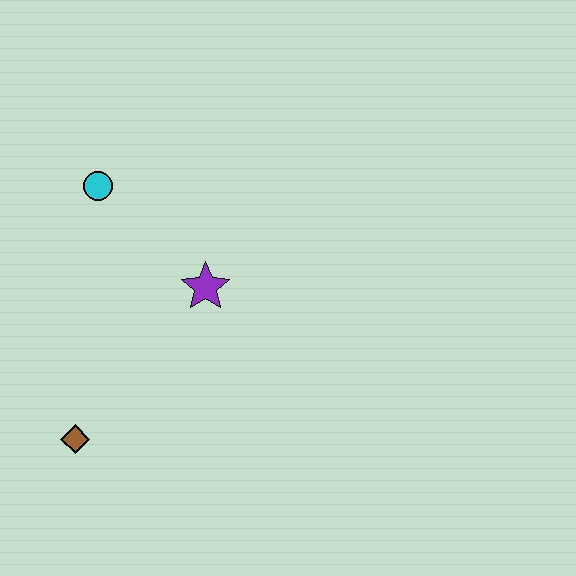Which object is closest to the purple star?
The cyan circle is closest to the purple star.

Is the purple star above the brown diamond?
Yes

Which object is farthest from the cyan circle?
The brown diamond is farthest from the cyan circle.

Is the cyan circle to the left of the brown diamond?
No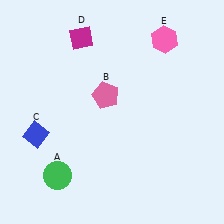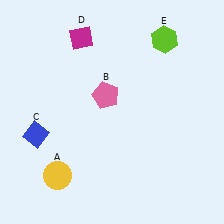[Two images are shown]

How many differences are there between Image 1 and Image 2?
There are 2 differences between the two images.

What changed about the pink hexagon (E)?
In Image 1, E is pink. In Image 2, it changed to lime.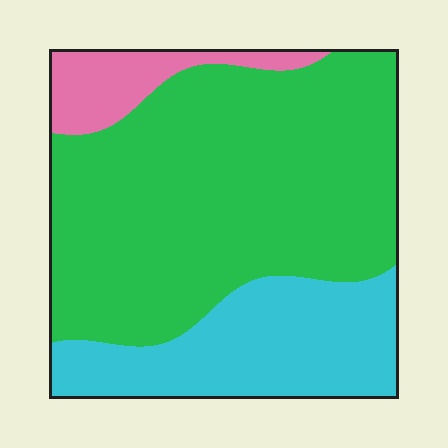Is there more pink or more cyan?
Cyan.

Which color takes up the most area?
Green, at roughly 65%.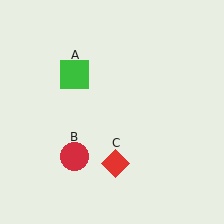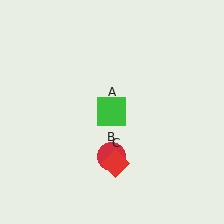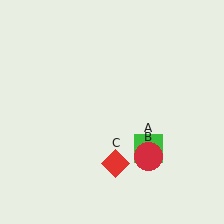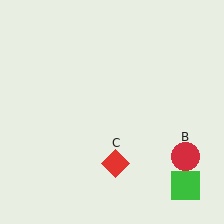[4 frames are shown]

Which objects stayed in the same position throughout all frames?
Red diamond (object C) remained stationary.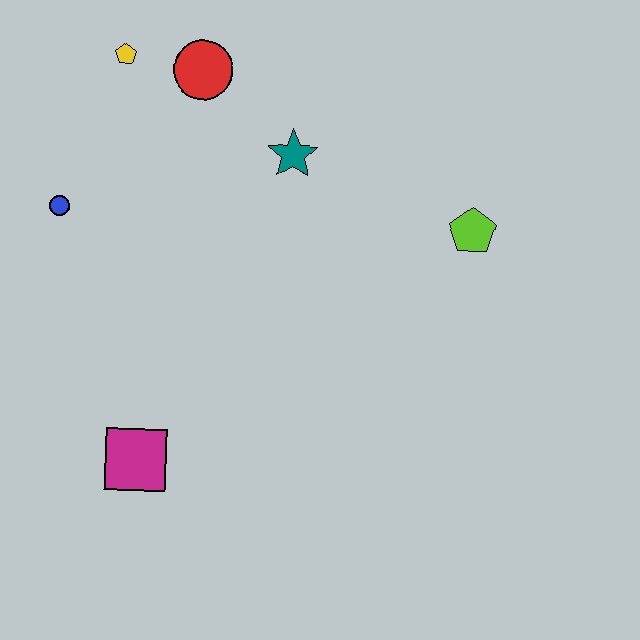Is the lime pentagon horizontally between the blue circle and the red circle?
No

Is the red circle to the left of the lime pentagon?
Yes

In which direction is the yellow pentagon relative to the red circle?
The yellow pentagon is to the left of the red circle.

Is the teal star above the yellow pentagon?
No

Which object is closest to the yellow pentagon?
The red circle is closest to the yellow pentagon.